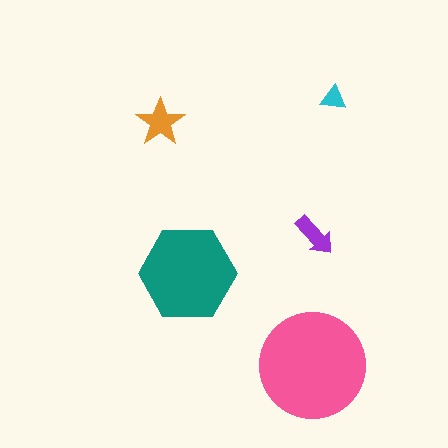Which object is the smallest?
The cyan triangle.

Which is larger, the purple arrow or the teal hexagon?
The teal hexagon.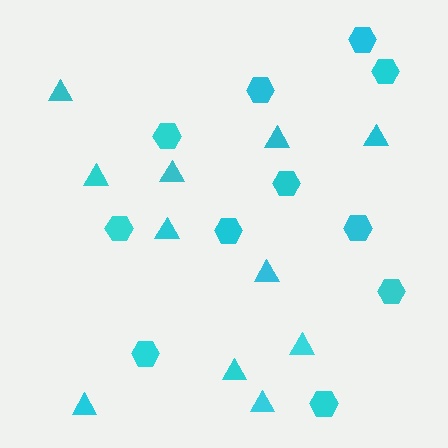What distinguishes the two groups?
There are 2 groups: one group of hexagons (11) and one group of triangles (11).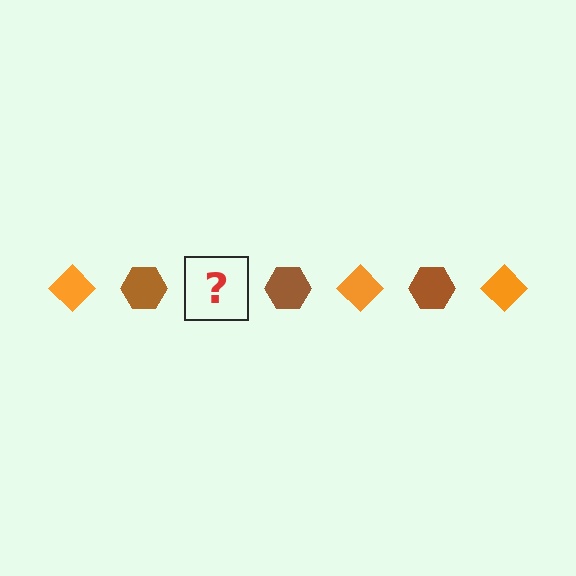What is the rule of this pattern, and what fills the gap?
The rule is that the pattern alternates between orange diamond and brown hexagon. The gap should be filled with an orange diamond.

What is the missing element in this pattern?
The missing element is an orange diamond.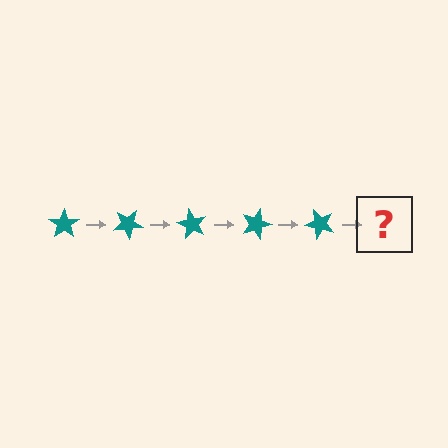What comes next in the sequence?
The next element should be a teal star rotated 150 degrees.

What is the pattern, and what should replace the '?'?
The pattern is that the star rotates 30 degrees each step. The '?' should be a teal star rotated 150 degrees.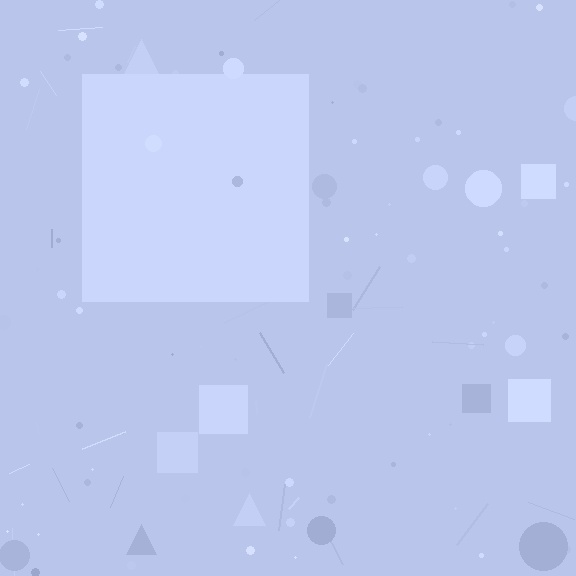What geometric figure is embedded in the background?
A square is embedded in the background.